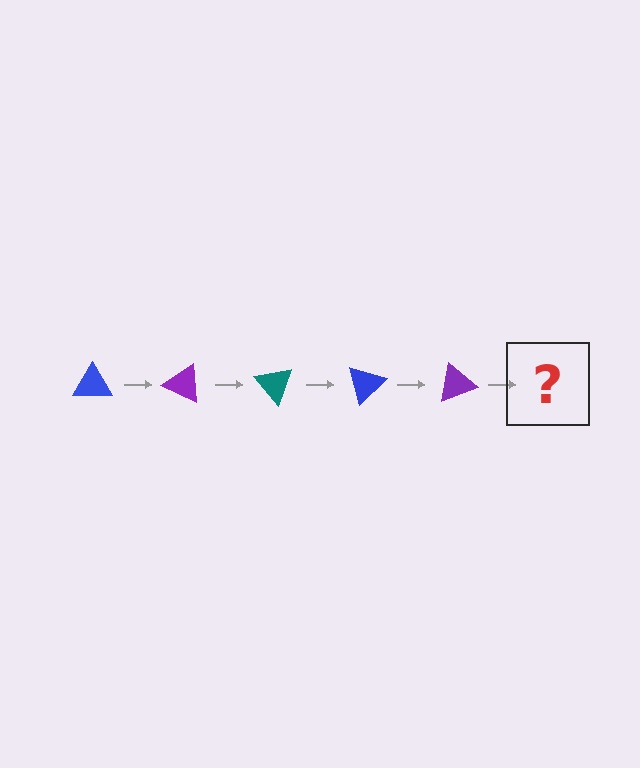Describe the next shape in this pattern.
It should be a teal triangle, rotated 125 degrees from the start.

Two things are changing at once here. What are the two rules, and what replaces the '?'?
The two rules are that it rotates 25 degrees each step and the color cycles through blue, purple, and teal. The '?' should be a teal triangle, rotated 125 degrees from the start.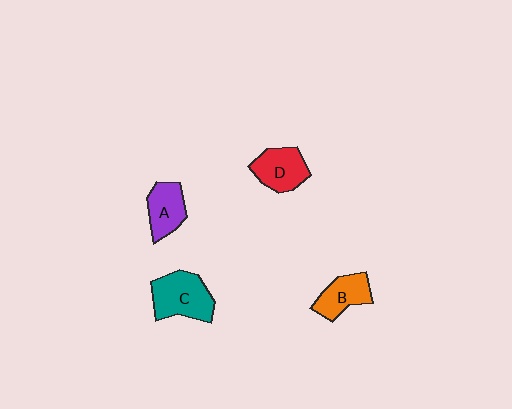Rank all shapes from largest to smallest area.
From largest to smallest: C (teal), D (red), A (purple), B (orange).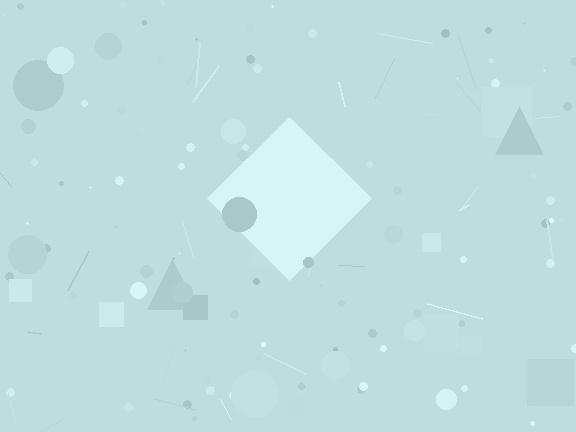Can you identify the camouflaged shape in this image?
The camouflaged shape is a diamond.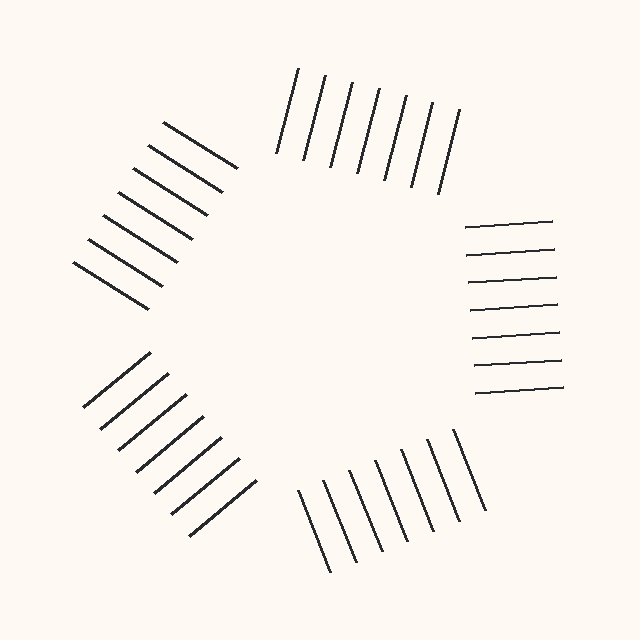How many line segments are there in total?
35 — 7 along each of the 5 edges.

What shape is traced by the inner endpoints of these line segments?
An illusory pentagon — the line segments terminate on its edges but no continuous stroke is drawn.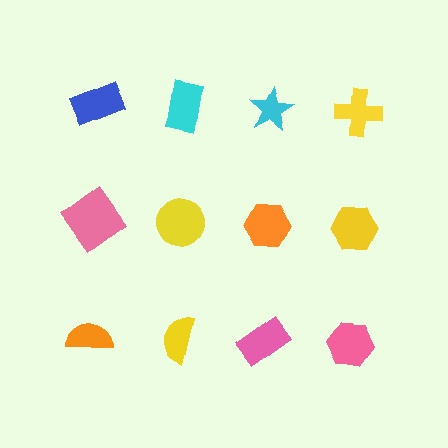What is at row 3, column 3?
A pink rectangle.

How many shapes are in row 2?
4 shapes.